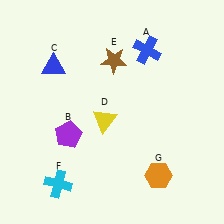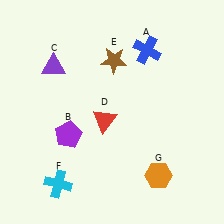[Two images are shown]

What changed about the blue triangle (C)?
In Image 1, C is blue. In Image 2, it changed to purple.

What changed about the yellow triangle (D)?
In Image 1, D is yellow. In Image 2, it changed to red.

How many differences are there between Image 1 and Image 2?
There are 2 differences between the two images.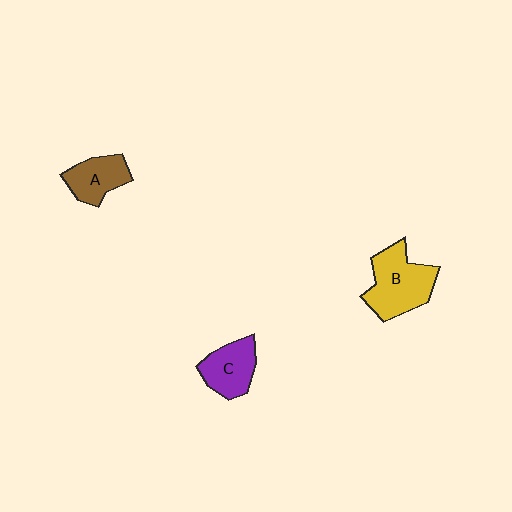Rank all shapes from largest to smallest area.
From largest to smallest: B (yellow), C (purple), A (brown).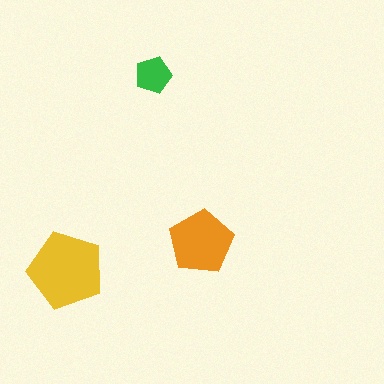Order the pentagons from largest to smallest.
the yellow one, the orange one, the green one.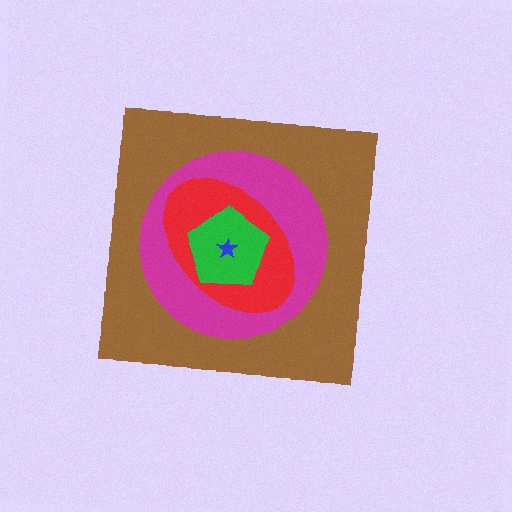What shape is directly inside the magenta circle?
The red ellipse.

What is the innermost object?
The blue star.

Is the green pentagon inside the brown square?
Yes.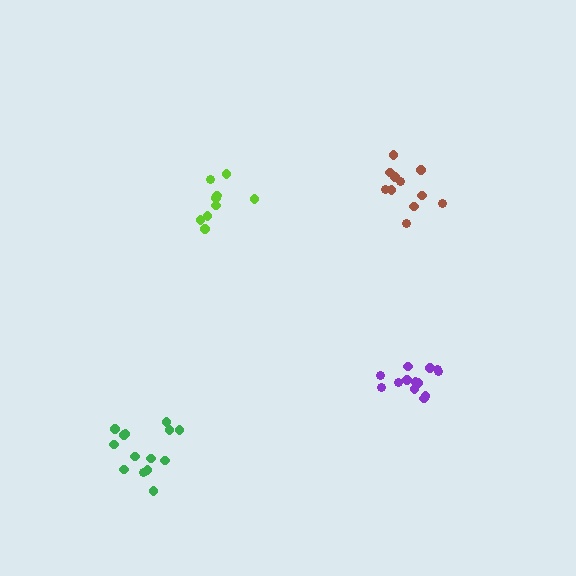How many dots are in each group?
Group 1: 11 dots, Group 2: 9 dots, Group 3: 14 dots, Group 4: 13 dots (47 total).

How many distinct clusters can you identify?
There are 4 distinct clusters.